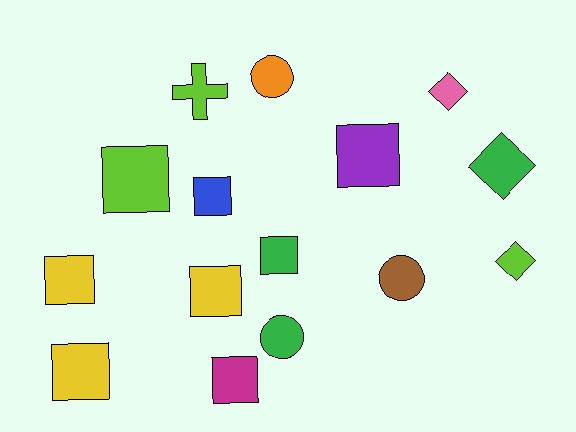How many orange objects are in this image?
There is 1 orange object.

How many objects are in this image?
There are 15 objects.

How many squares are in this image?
There are 8 squares.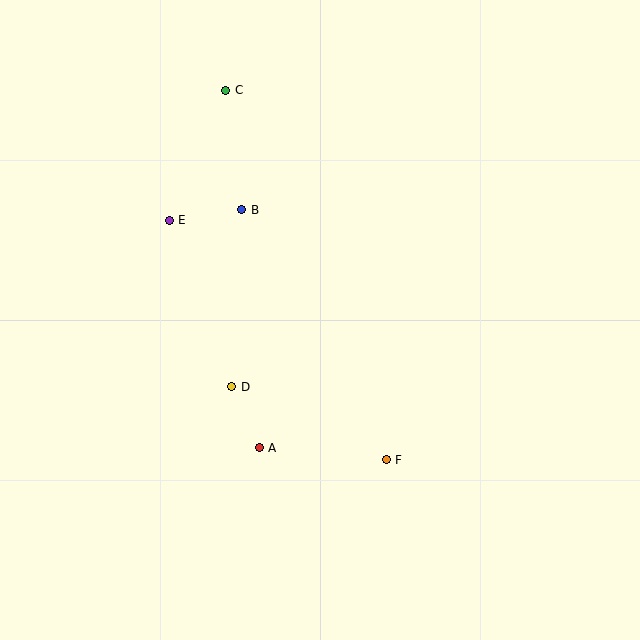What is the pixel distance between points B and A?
The distance between B and A is 239 pixels.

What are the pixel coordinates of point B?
Point B is at (242, 210).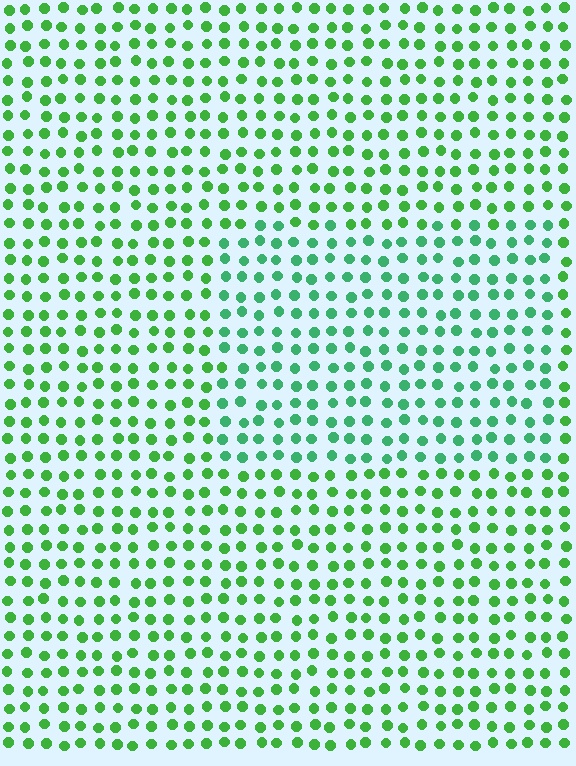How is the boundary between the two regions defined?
The boundary is defined purely by a slight shift in hue (about 27 degrees). Spacing, size, and orientation are identical on both sides.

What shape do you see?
I see a rectangle.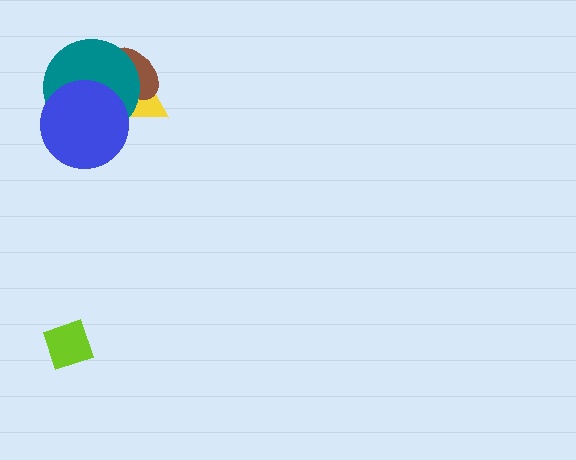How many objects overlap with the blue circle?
2 objects overlap with the blue circle.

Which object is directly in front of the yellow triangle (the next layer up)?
The brown ellipse is directly in front of the yellow triangle.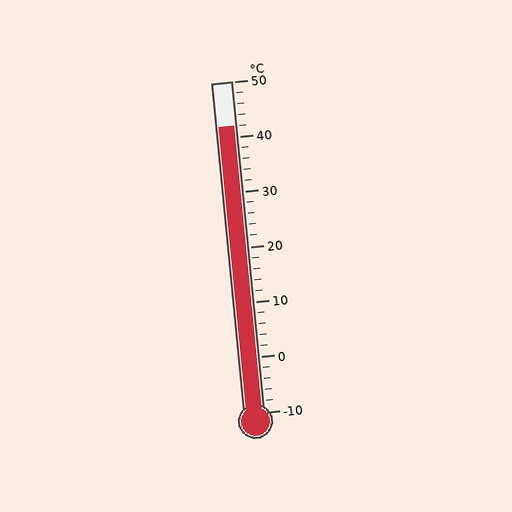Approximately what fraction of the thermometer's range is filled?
The thermometer is filled to approximately 85% of its range.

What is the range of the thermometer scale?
The thermometer scale ranges from -10°C to 50°C.